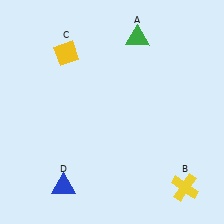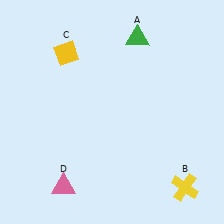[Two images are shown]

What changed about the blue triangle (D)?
In Image 1, D is blue. In Image 2, it changed to pink.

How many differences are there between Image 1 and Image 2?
There is 1 difference between the two images.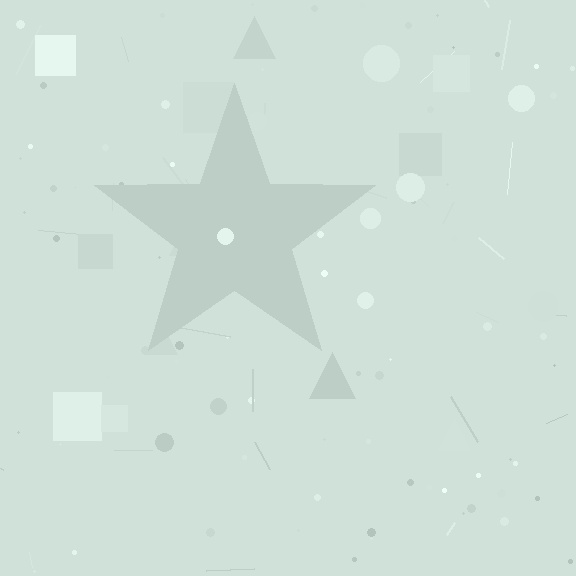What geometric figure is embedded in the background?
A star is embedded in the background.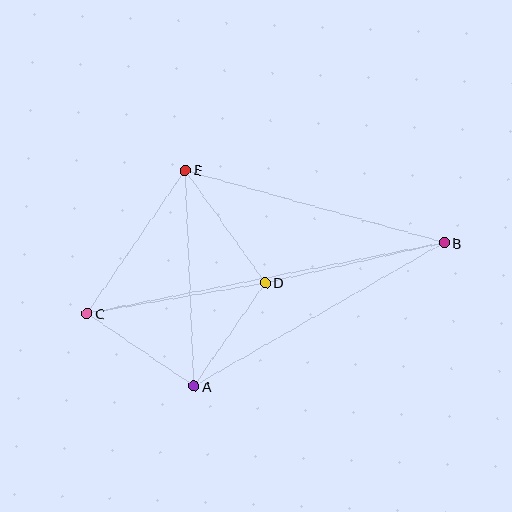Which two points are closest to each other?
Points A and D are closest to each other.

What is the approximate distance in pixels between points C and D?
The distance between C and D is approximately 181 pixels.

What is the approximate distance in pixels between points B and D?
The distance between B and D is approximately 183 pixels.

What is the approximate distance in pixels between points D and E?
The distance between D and E is approximately 138 pixels.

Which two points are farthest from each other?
Points B and C are farthest from each other.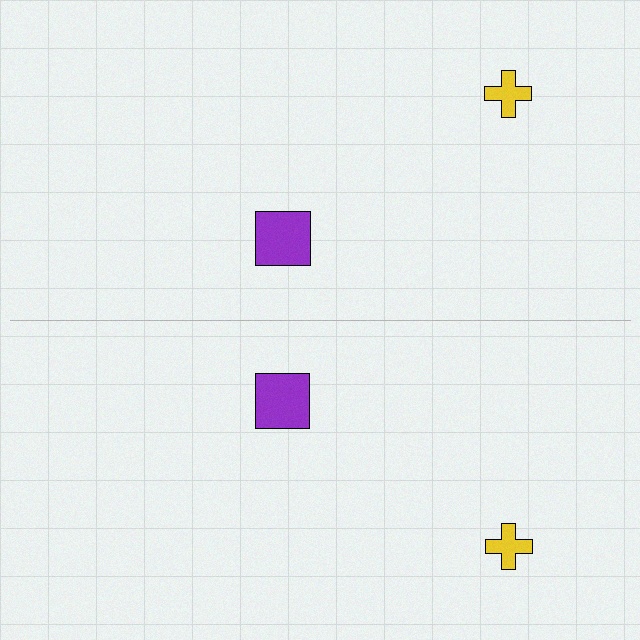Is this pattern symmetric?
Yes, this pattern has bilateral (reflection) symmetry.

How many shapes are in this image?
There are 4 shapes in this image.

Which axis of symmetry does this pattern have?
The pattern has a horizontal axis of symmetry running through the center of the image.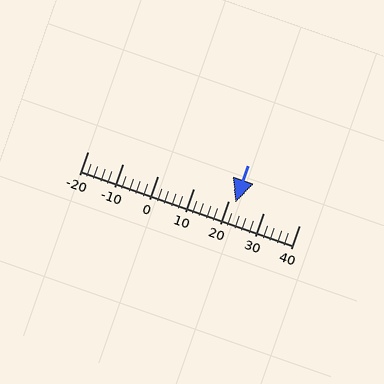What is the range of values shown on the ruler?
The ruler shows values from -20 to 40.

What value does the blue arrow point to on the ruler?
The blue arrow points to approximately 22.